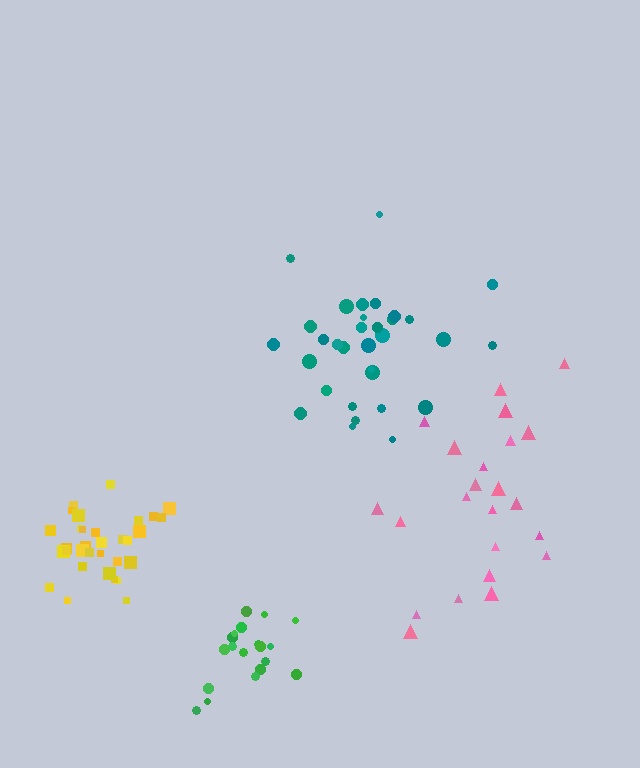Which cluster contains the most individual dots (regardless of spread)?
Teal (32).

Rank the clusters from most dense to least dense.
yellow, green, teal, pink.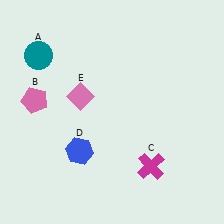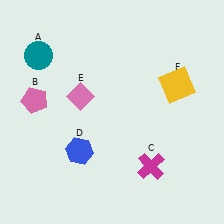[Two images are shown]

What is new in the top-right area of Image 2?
A yellow square (F) was added in the top-right area of Image 2.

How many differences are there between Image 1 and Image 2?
There is 1 difference between the two images.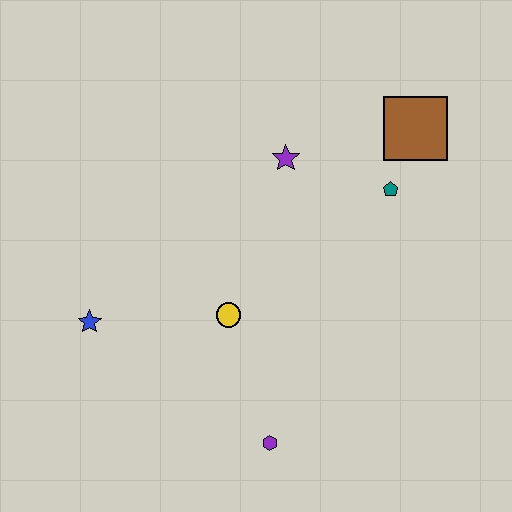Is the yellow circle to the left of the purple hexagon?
Yes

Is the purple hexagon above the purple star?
No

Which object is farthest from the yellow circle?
The brown square is farthest from the yellow circle.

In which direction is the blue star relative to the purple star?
The blue star is to the left of the purple star.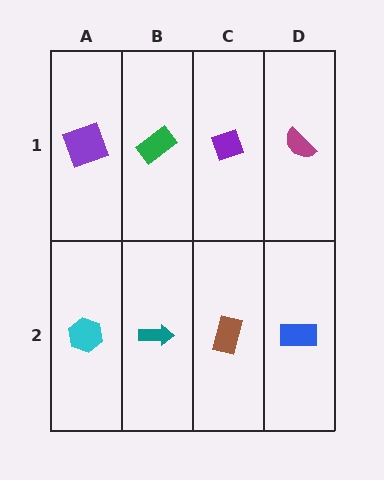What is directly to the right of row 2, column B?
A brown rectangle.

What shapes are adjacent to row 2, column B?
A green rectangle (row 1, column B), a cyan hexagon (row 2, column A), a brown rectangle (row 2, column C).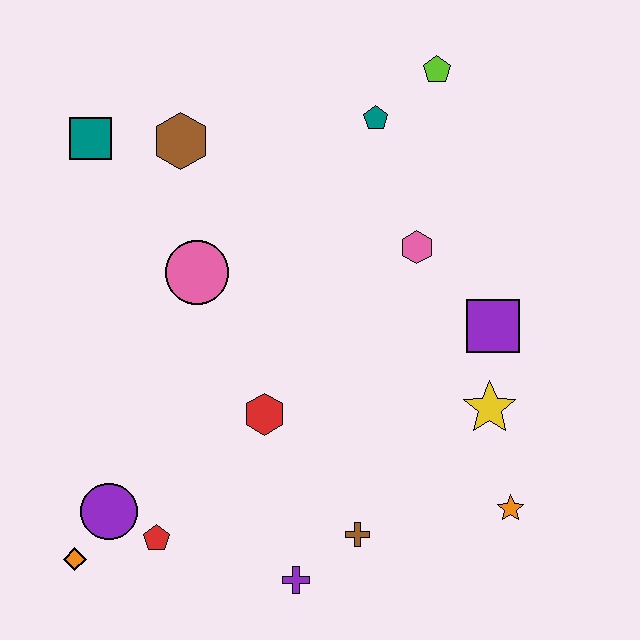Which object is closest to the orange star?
The yellow star is closest to the orange star.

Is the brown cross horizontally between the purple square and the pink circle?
Yes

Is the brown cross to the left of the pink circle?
No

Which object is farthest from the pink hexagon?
The orange diamond is farthest from the pink hexagon.